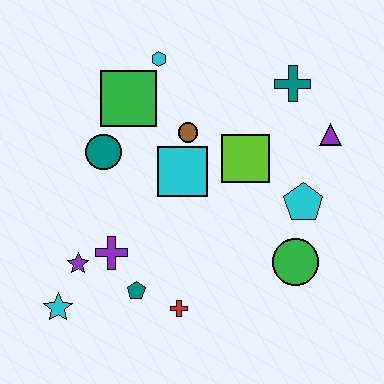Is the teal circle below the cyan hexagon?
Yes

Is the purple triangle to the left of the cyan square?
No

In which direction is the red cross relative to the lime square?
The red cross is below the lime square.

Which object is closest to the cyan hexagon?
The green square is closest to the cyan hexagon.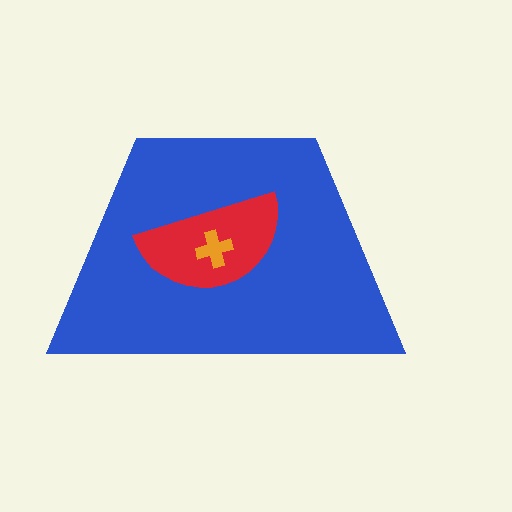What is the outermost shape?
The blue trapezoid.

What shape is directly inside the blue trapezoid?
The red semicircle.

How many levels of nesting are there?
3.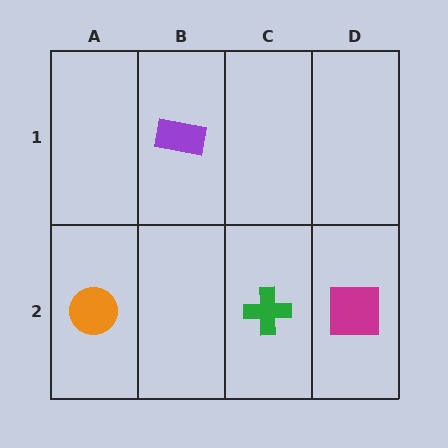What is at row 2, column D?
A magenta square.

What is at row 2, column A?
An orange circle.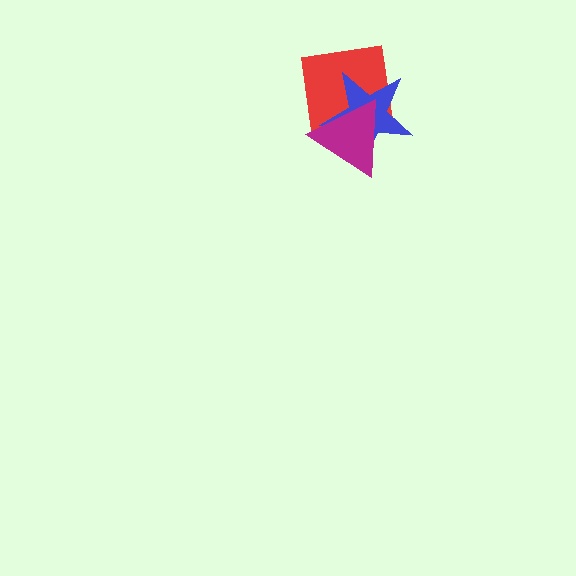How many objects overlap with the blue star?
2 objects overlap with the blue star.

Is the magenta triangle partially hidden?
No, no other shape covers it.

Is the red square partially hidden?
Yes, it is partially covered by another shape.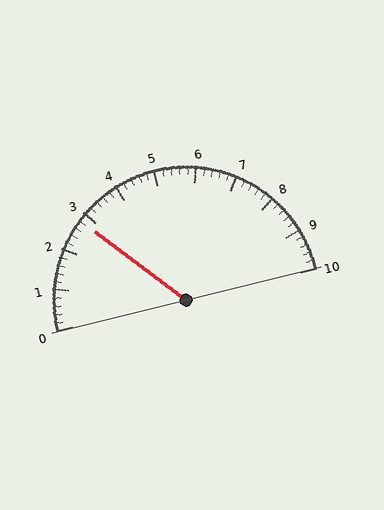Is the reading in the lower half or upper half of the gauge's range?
The reading is in the lower half of the range (0 to 10).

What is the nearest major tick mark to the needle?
The nearest major tick mark is 3.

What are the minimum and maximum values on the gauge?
The gauge ranges from 0 to 10.